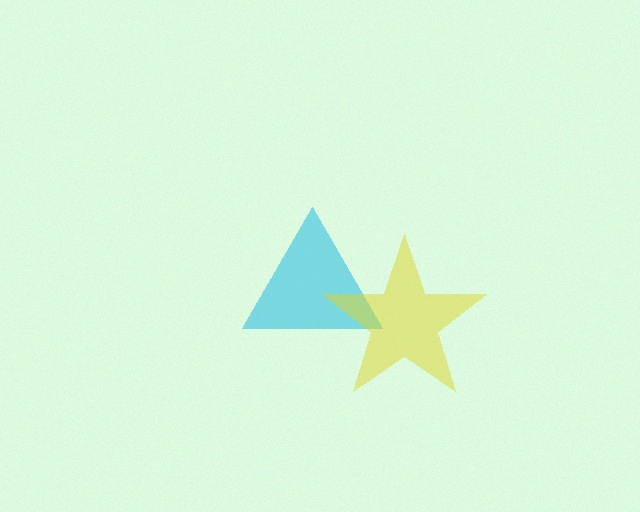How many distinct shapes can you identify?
There are 2 distinct shapes: a cyan triangle, a yellow star.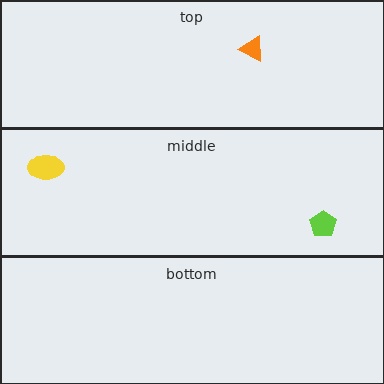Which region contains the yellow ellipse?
The middle region.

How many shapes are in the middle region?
2.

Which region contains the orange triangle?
The top region.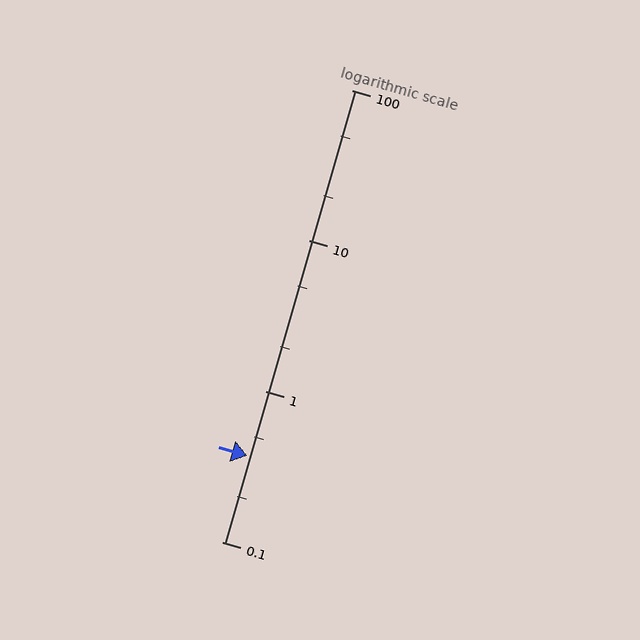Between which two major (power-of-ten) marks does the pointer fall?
The pointer is between 0.1 and 1.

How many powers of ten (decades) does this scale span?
The scale spans 3 decades, from 0.1 to 100.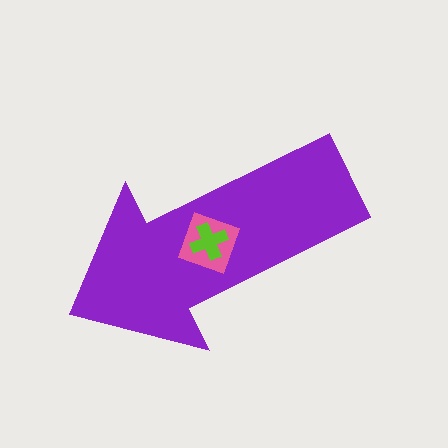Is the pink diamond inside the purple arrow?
Yes.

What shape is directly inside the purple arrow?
The pink diamond.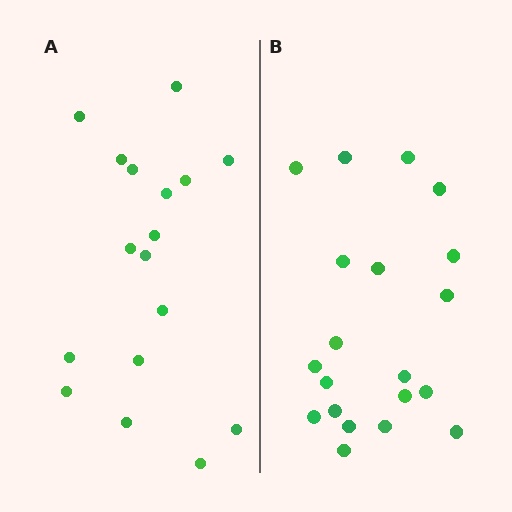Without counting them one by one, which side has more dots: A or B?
Region B (the right region) has more dots.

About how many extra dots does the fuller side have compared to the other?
Region B has just a few more — roughly 2 or 3 more dots than region A.